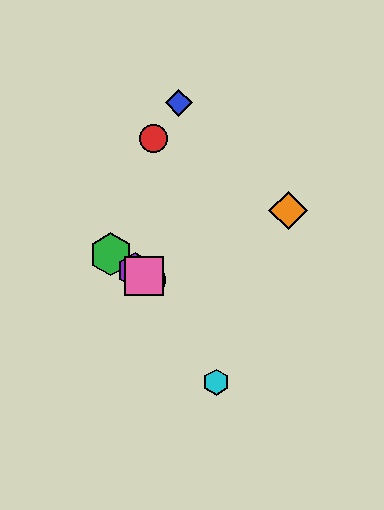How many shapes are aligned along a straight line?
4 shapes (the green hexagon, the yellow circle, the purple hexagon, the pink square) are aligned along a straight line.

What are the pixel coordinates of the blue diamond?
The blue diamond is at (179, 103).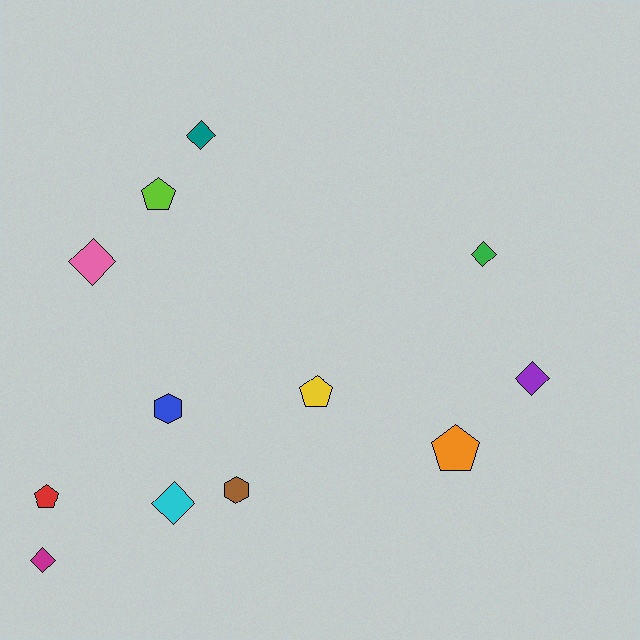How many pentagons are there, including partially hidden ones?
There are 4 pentagons.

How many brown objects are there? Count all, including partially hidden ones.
There is 1 brown object.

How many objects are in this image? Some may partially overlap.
There are 12 objects.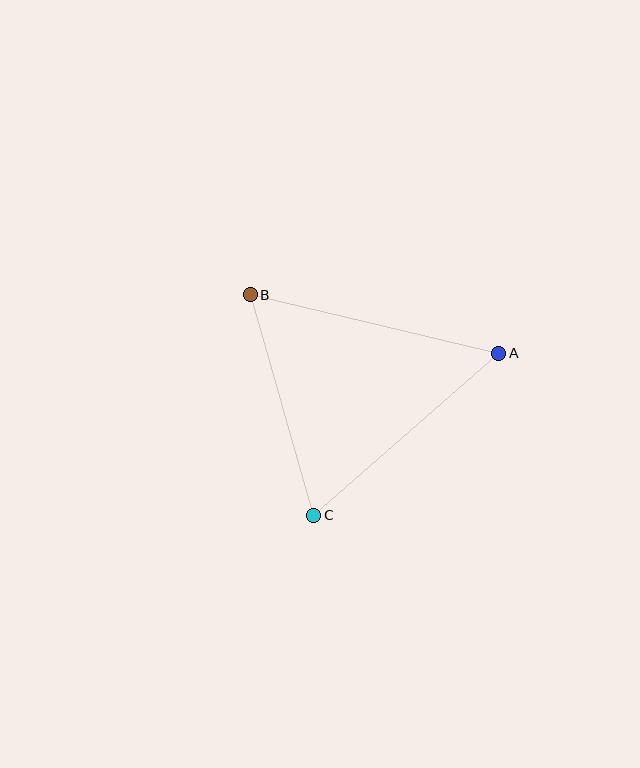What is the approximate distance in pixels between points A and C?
The distance between A and C is approximately 246 pixels.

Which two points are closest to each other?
Points B and C are closest to each other.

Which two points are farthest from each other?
Points A and B are farthest from each other.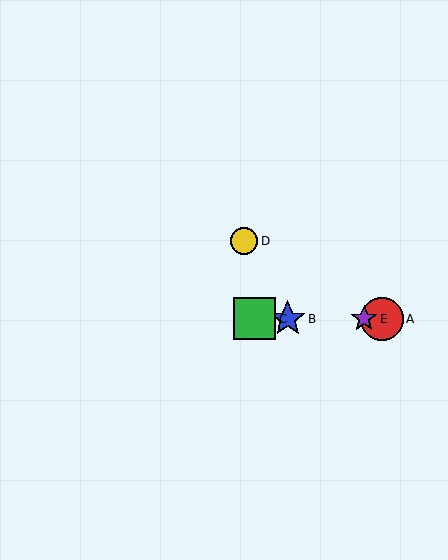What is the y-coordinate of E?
Object E is at y≈319.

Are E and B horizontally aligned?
Yes, both are at y≈319.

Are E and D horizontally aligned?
No, E is at y≈319 and D is at y≈241.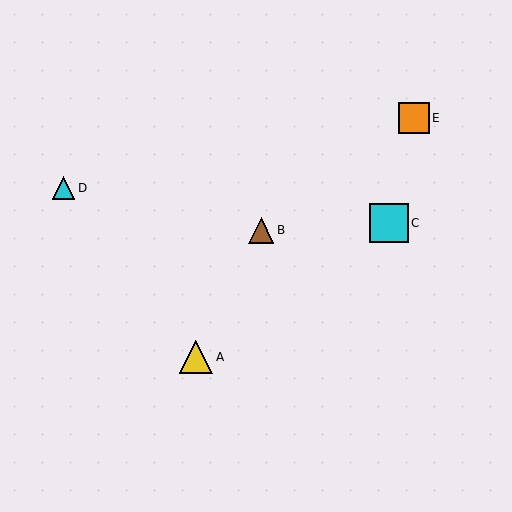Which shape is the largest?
The cyan square (labeled C) is the largest.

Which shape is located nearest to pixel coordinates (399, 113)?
The orange square (labeled E) at (414, 118) is nearest to that location.